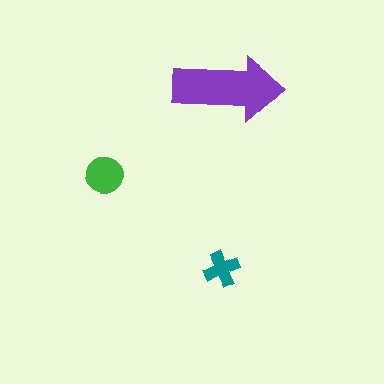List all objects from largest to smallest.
The purple arrow, the green circle, the teal cross.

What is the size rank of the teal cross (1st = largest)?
3rd.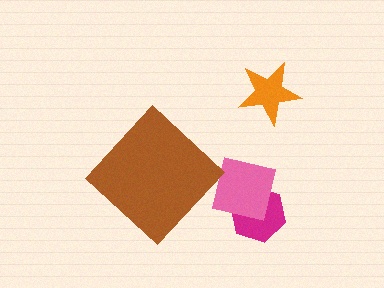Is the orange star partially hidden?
No, no other shape covers it.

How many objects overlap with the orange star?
0 objects overlap with the orange star.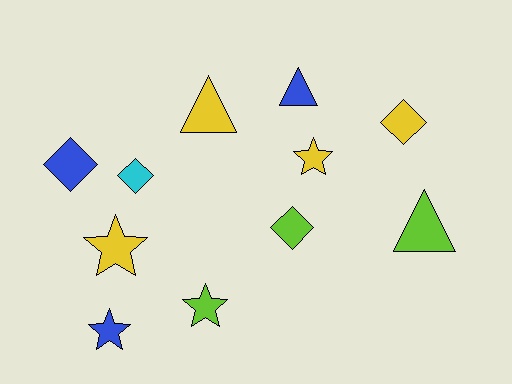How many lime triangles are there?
There is 1 lime triangle.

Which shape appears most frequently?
Diamond, with 4 objects.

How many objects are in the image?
There are 11 objects.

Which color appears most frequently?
Yellow, with 4 objects.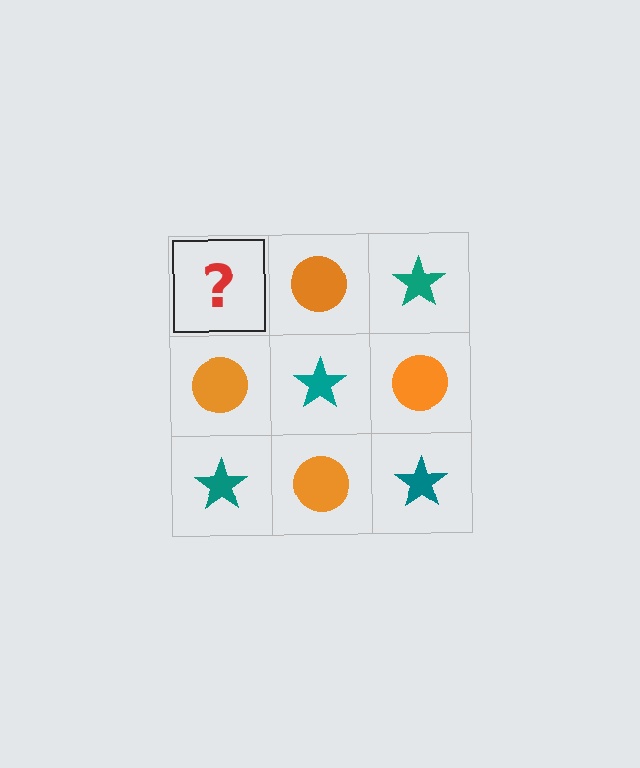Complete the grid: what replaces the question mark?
The question mark should be replaced with a teal star.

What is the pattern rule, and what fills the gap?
The rule is that it alternates teal star and orange circle in a checkerboard pattern. The gap should be filled with a teal star.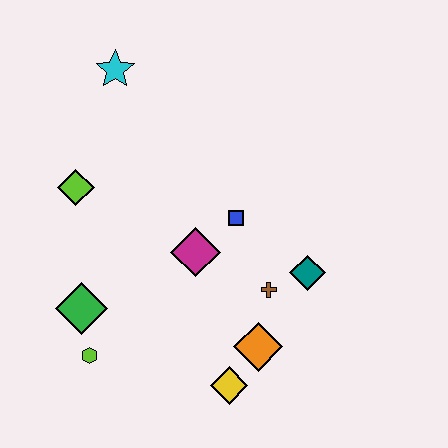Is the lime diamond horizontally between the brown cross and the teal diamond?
No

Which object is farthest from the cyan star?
The yellow diamond is farthest from the cyan star.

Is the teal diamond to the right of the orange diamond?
Yes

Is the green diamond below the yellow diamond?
No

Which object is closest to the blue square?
The magenta diamond is closest to the blue square.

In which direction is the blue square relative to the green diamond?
The blue square is to the right of the green diamond.